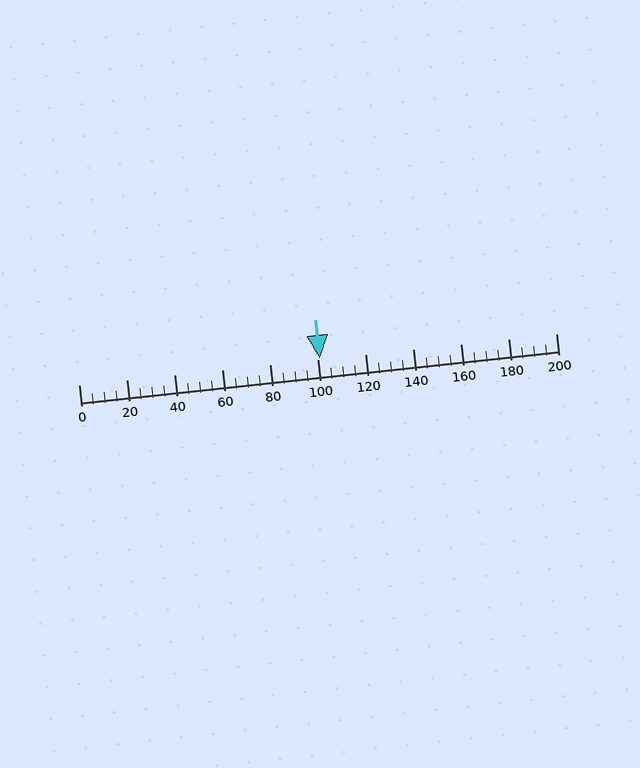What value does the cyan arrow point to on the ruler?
The cyan arrow points to approximately 101.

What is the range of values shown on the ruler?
The ruler shows values from 0 to 200.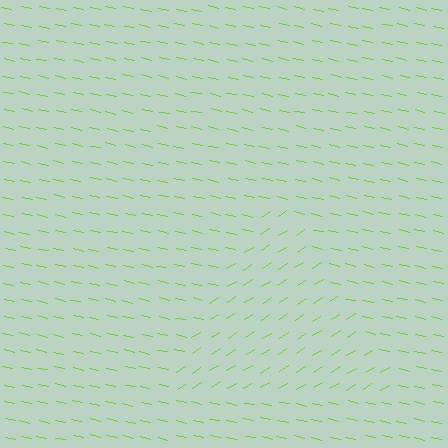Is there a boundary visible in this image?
Yes, there is a texture boundary formed by a change in line orientation.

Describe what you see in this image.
The image is filled with small lime line segments. A triangle region in the image has lines oriented differently from the surrounding lines, creating a visible texture boundary.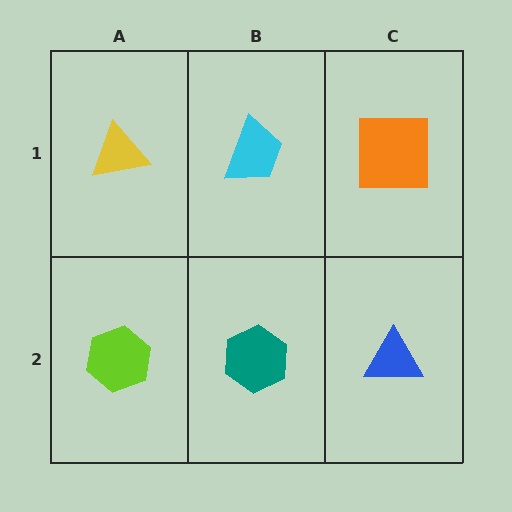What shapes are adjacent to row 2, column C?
An orange square (row 1, column C), a teal hexagon (row 2, column B).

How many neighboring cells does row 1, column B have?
3.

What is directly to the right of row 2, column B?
A blue triangle.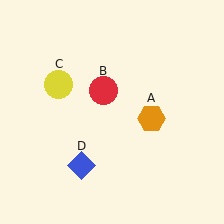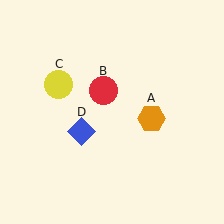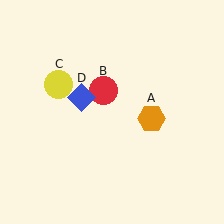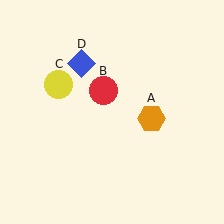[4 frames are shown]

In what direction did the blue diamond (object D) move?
The blue diamond (object D) moved up.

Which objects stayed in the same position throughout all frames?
Orange hexagon (object A) and red circle (object B) and yellow circle (object C) remained stationary.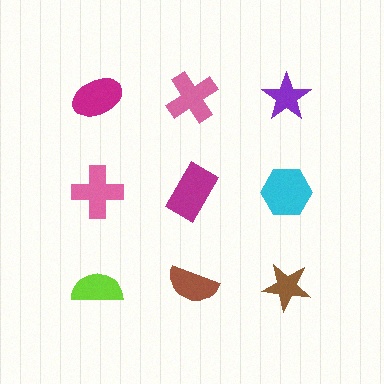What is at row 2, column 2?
A magenta rectangle.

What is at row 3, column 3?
A brown star.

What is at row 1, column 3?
A purple star.